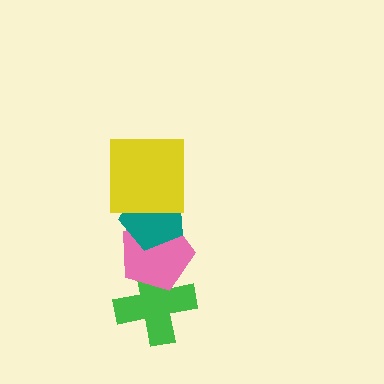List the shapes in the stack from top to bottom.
From top to bottom: the yellow square, the teal pentagon, the pink pentagon, the green cross.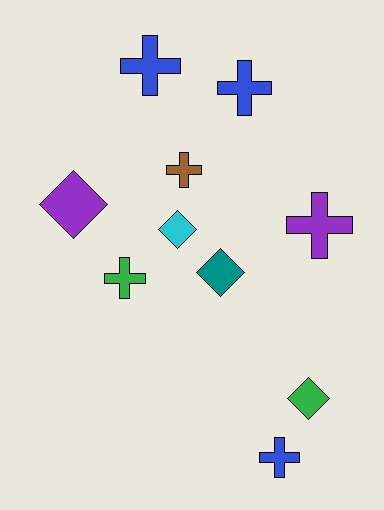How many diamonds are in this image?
There are 4 diamonds.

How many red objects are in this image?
There are no red objects.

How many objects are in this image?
There are 10 objects.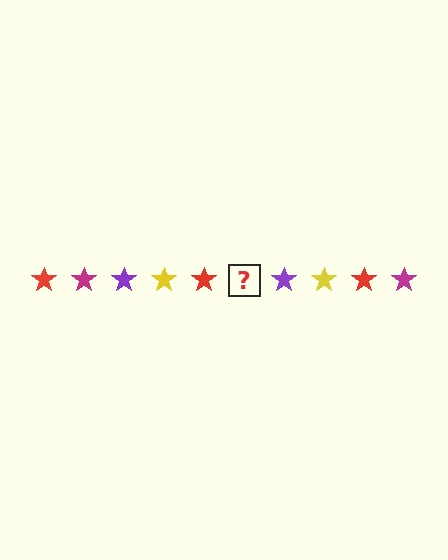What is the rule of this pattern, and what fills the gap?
The rule is that the pattern cycles through red, magenta, purple, yellow stars. The gap should be filled with a magenta star.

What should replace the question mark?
The question mark should be replaced with a magenta star.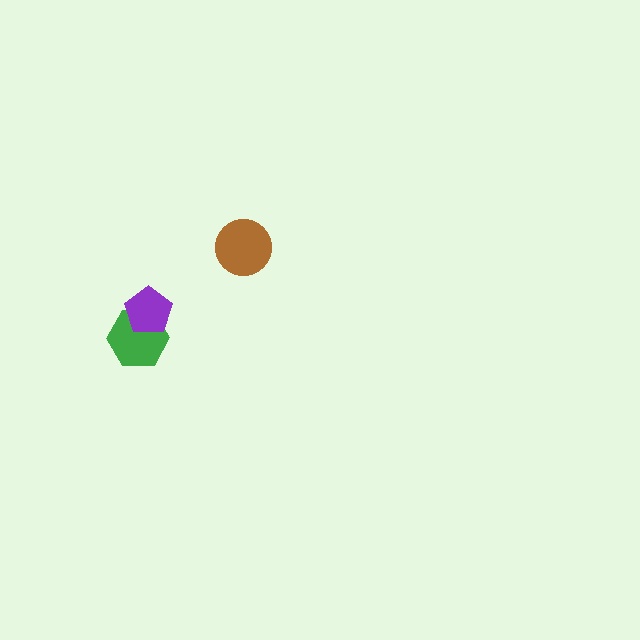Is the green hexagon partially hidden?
Yes, it is partially covered by another shape.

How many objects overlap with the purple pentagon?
1 object overlaps with the purple pentagon.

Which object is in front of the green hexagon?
The purple pentagon is in front of the green hexagon.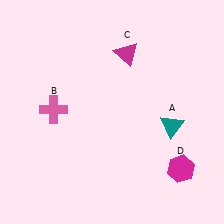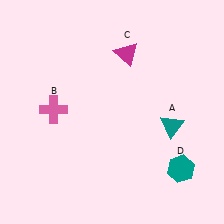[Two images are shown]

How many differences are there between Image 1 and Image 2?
There is 1 difference between the two images.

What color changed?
The hexagon (D) changed from magenta in Image 1 to teal in Image 2.